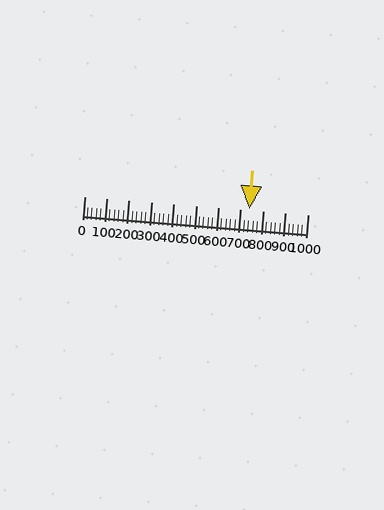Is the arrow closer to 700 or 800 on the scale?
The arrow is closer to 700.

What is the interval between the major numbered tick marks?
The major tick marks are spaced 100 units apart.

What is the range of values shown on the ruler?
The ruler shows values from 0 to 1000.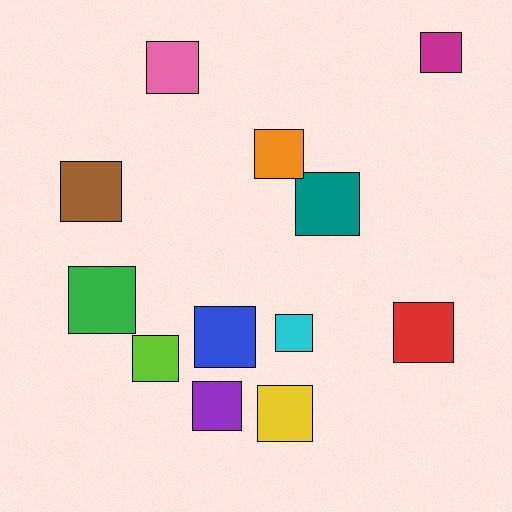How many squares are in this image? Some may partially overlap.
There are 12 squares.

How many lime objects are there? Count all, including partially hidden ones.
There is 1 lime object.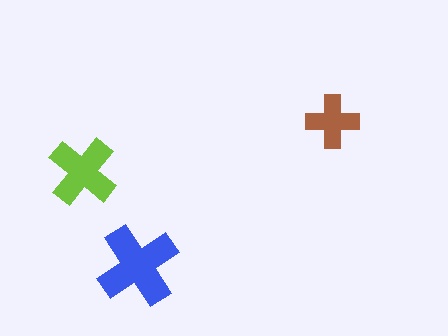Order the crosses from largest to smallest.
the blue one, the lime one, the brown one.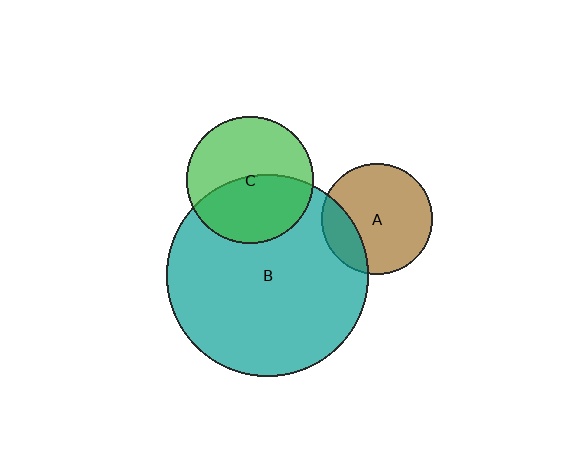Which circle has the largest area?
Circle B (teal).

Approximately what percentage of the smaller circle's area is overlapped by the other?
Approximately 45%.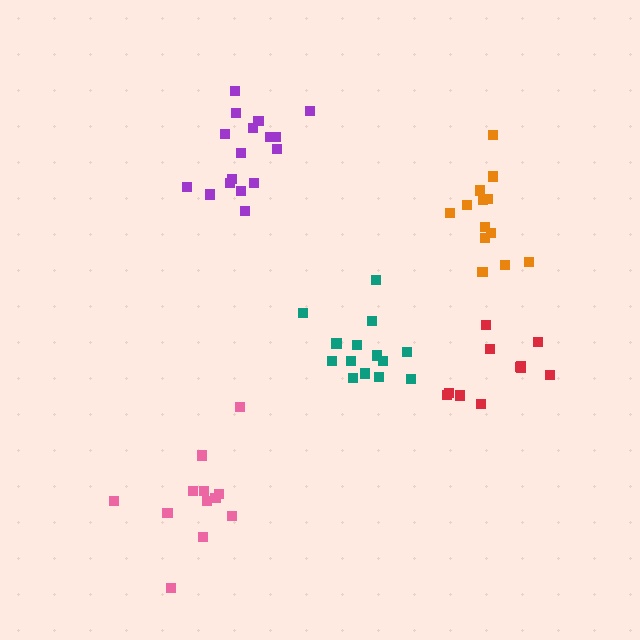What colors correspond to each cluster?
The clusters are colored: orange, purple, pink, red, teal.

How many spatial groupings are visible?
There are 5 spatial groupings.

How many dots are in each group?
Group 1: 13 dots, Group 2: 17 dots, Group 3: 12 dots, Group 4: 11 dots, Group 5: 14 dots (67 total).